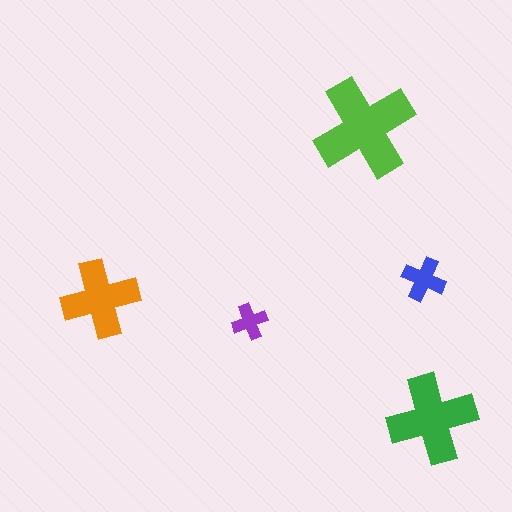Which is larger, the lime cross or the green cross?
The lime one.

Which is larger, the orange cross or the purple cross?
The orange one.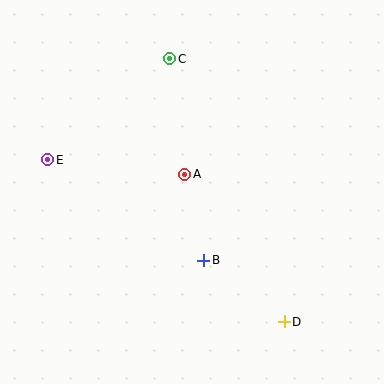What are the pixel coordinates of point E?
Point E is at (48, 160).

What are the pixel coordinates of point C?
Point C is at (170, 59).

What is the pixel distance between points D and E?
The distance between D and E is 287 pixels.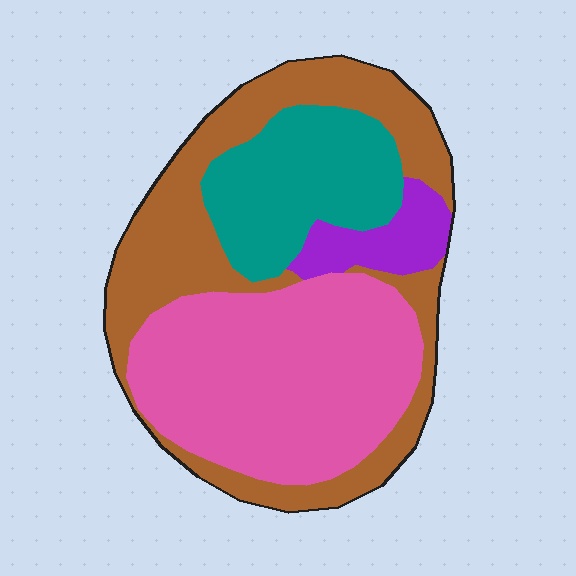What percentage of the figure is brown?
Brown covers around 35% of the figure.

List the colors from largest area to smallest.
From largest to smallest: pink, brown, teal, purple.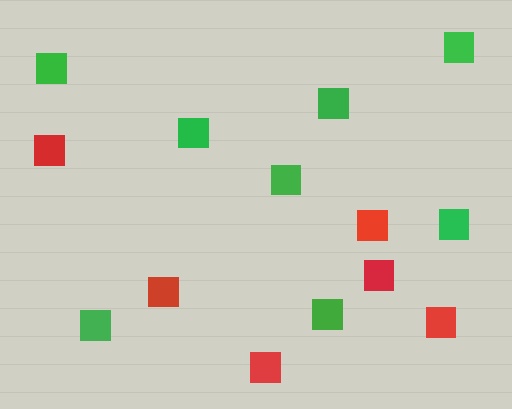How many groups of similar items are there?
There are 2 groups: one group of red squares (6) and one group of green squares (8).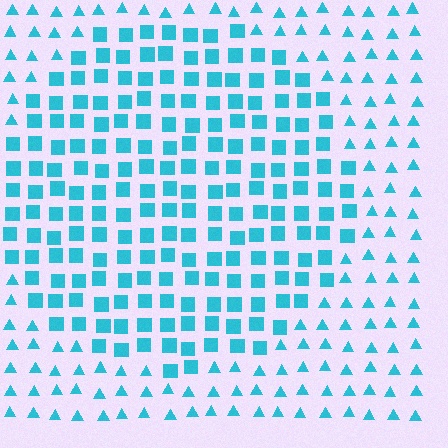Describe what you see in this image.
The image is filled with small cyan elements arranged in a uniform grid. A circle-shaped region contains squares, while the surrounding area contains triangles. The boundary is defined purely by the change in element shape.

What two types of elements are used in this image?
The image uses squares inside the circle region and triangles outside it.